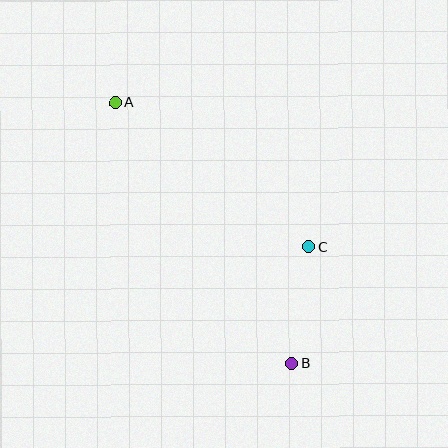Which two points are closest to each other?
Points B and C are closest to each other.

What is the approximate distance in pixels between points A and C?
The distance between A and C is approximately 241 pixels.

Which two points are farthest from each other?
Points A and B are farthest from each other.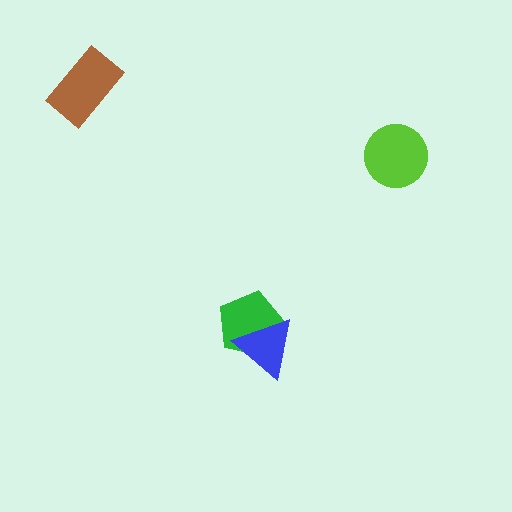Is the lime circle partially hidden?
No, no other shape covers it.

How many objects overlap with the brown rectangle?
0 objects overlap with the brown rectangle.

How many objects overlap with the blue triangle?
1 object overlaps with the blue triangle.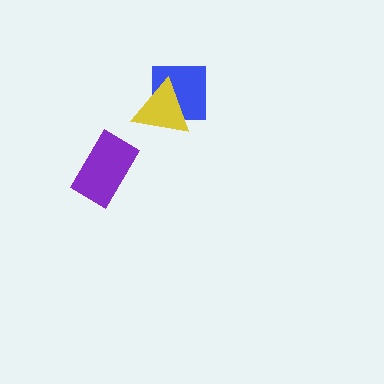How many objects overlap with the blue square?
1 object overlaps with the blue square.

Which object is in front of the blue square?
The yellow triangle is in front of the blue square.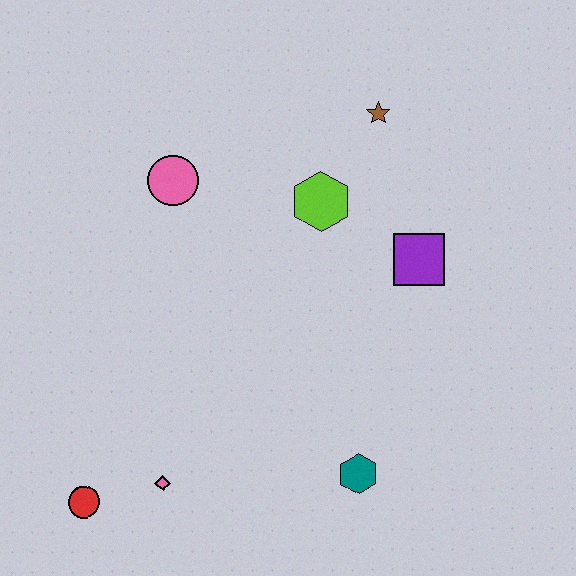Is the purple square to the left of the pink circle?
No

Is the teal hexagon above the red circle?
Yes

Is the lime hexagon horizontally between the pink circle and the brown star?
Yes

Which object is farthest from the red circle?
The brown star is farthest from the red circle.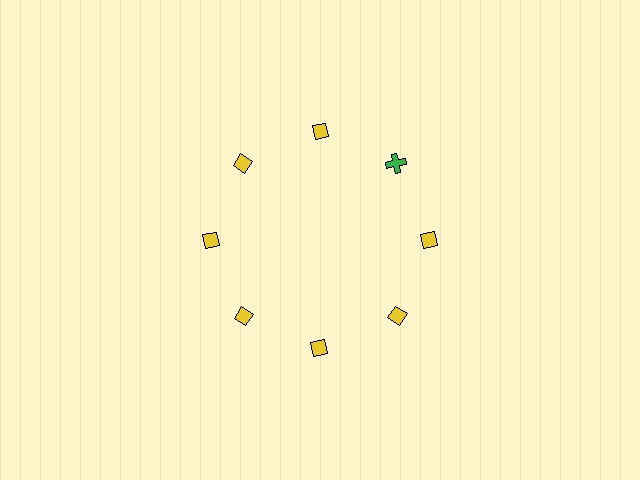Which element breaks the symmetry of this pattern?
The green cross at roughly the 2 o'clock position breaks the symmetry. All other shapes are yellow diamonds.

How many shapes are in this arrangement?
There are 8 shapes arranged in a ring pattern.